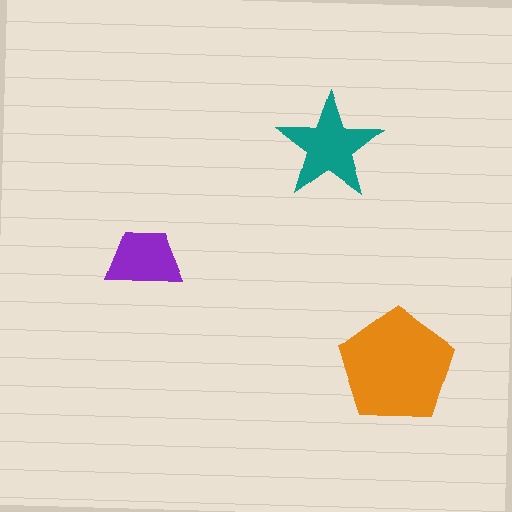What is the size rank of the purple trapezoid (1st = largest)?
3rd.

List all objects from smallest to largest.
The purple trapezoid, the teal star, the orange pentagon.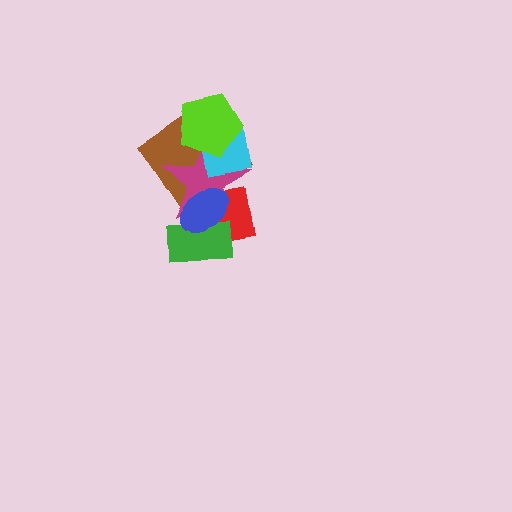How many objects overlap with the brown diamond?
5 objects overlap with the brown diamond.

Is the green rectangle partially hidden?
Yes, it is partially covered by another shape.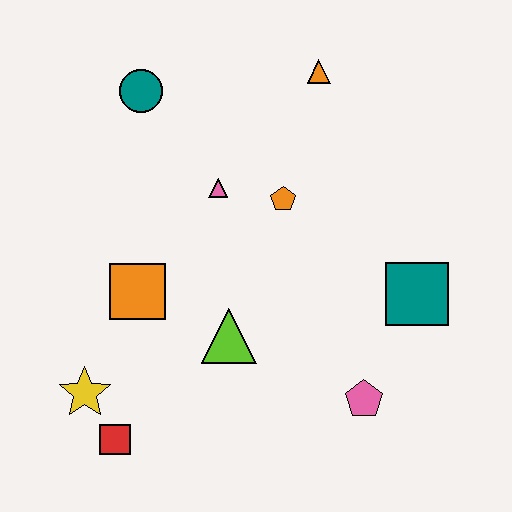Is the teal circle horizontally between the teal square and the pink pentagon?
No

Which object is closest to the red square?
The yellow star is closest to the red square.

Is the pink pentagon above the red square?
Yes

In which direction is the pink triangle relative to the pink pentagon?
The pink triangle is above the pink pentagon.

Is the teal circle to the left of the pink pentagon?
Yes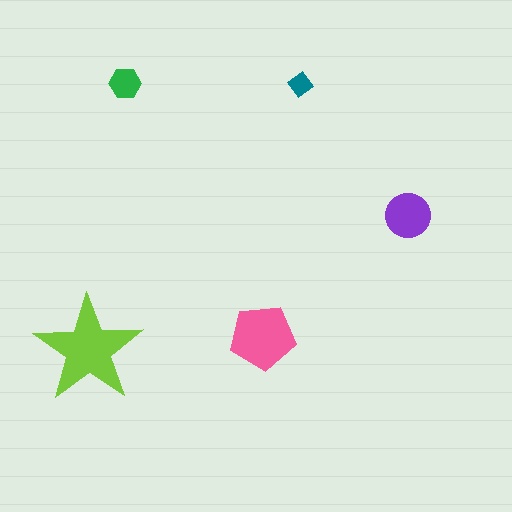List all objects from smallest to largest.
The teal diamond, the green hexagon, the purple circle, the pink pentagon, the lime star.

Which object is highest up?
The green hexagon is topmost.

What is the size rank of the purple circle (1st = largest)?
3rd.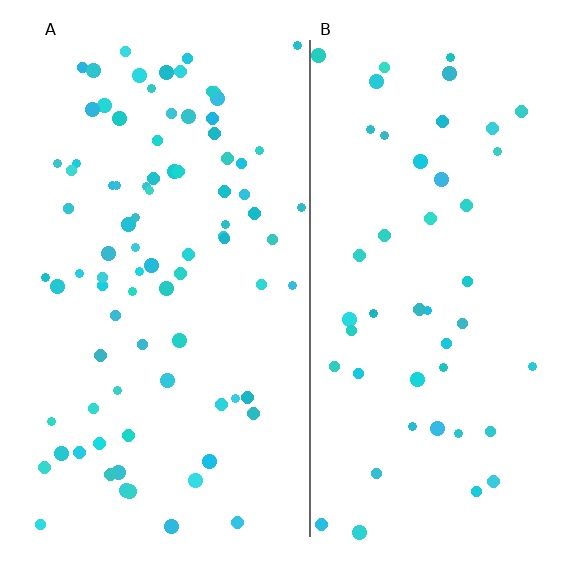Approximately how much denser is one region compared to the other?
Approximately 1.8× — region A over region B.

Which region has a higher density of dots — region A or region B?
A (the left).